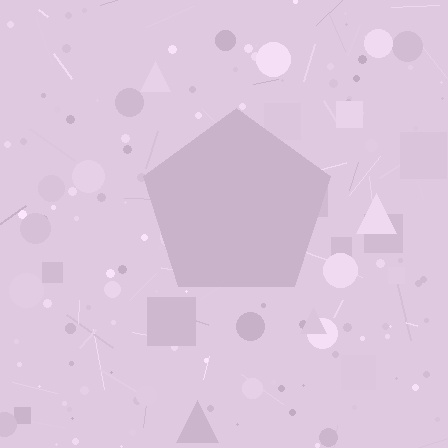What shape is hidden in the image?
A pentagon is hidden in the image.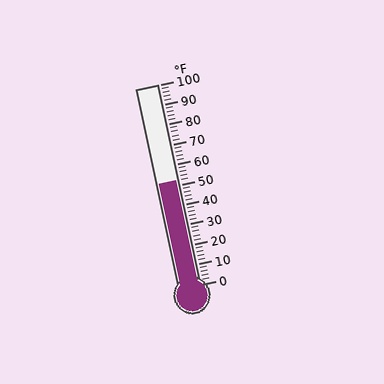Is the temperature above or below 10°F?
The temperature is above 10°F.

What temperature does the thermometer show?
The thermometer shows approximately 52°F.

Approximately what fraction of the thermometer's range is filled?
The thermometer is filled to approximately 50% of its range.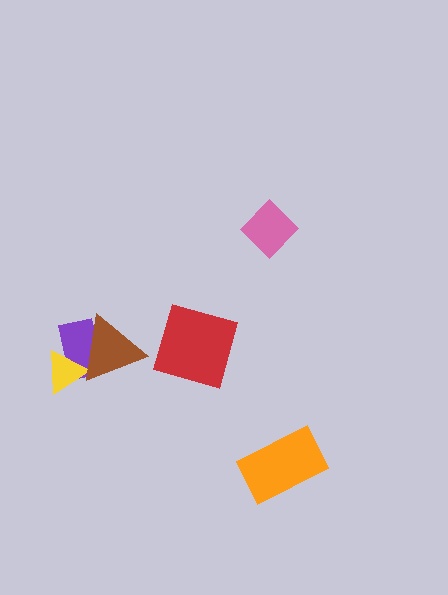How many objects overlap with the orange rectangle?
0 objects overlap with the orange rectangle.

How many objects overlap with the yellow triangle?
2 objects overlap with the yellow triangle.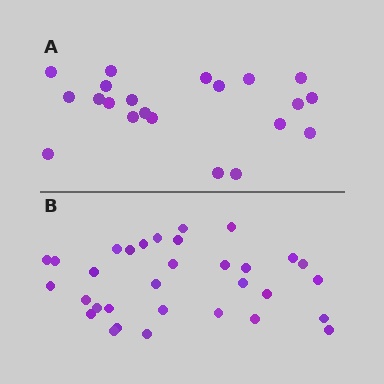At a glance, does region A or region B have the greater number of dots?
Region B (the bottom region) has more dots.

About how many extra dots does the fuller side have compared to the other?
Region B has roughly 12 or so more dots than region A.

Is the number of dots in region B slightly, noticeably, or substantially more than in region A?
Region B has substantially more. The ratio is roughly 1.5 to 1.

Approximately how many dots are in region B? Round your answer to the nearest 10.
About 30 dots. (The exact count is 32, which rounds to 30.)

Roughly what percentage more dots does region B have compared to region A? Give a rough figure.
About 50% more.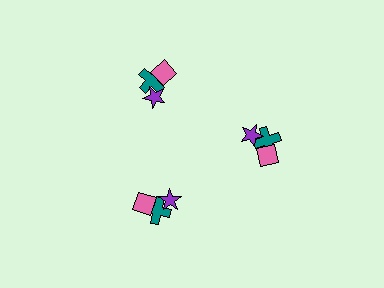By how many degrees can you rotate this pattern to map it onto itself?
The pattern maps onto itself every 120 degrees of rotation.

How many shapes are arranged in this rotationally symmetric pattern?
There are 9 shapes, arranged in 3 groups of 3.